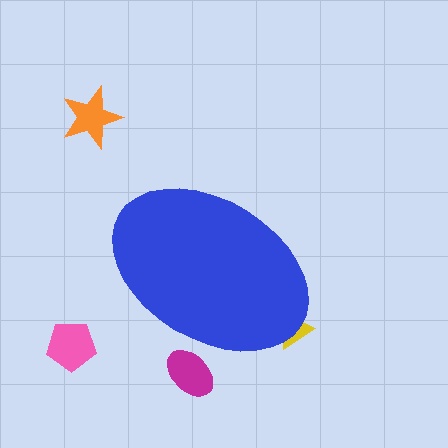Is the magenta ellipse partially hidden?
Yes, the magenta ellipse is partially hidden behind the blue ellipse.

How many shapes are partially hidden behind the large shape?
2 shapes are partially hidden.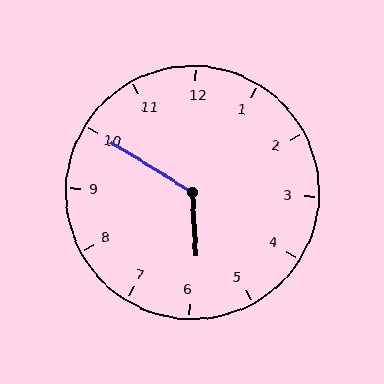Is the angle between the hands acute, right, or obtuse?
It is obtuse.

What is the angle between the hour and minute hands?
Approximately 125 degrees.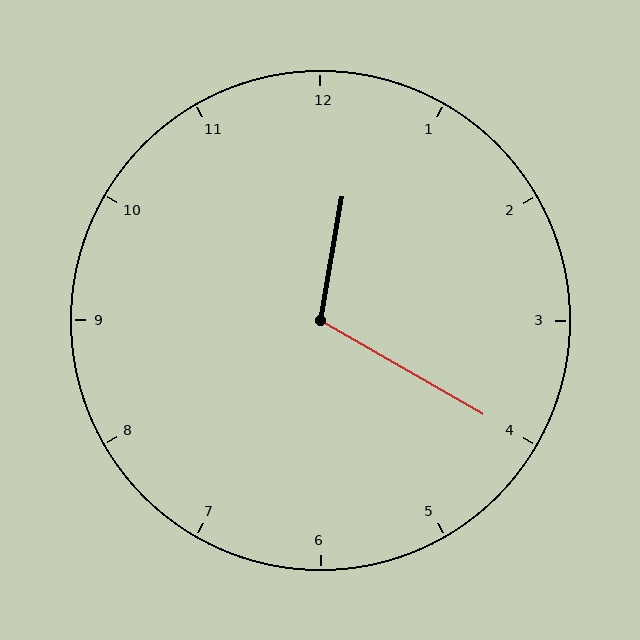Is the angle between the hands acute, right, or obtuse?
It is obtuse.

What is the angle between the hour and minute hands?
Approximately 110 degrees.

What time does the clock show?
12:20.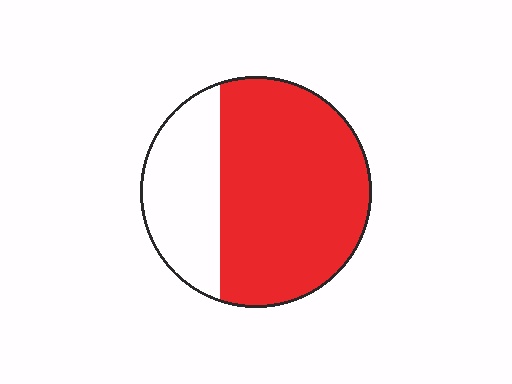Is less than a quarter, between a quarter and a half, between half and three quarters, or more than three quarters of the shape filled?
Between half and three quarters.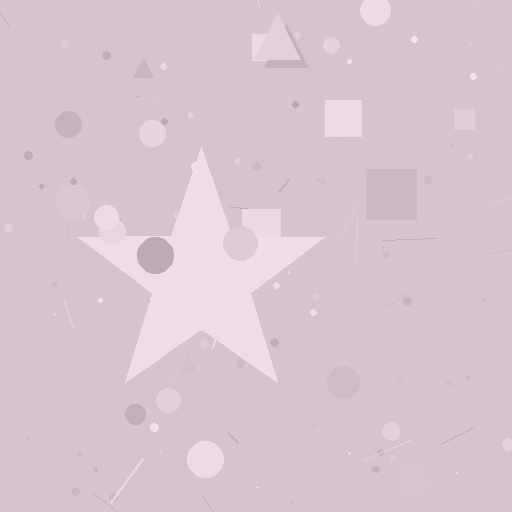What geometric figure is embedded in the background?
A star is embedded in the background.